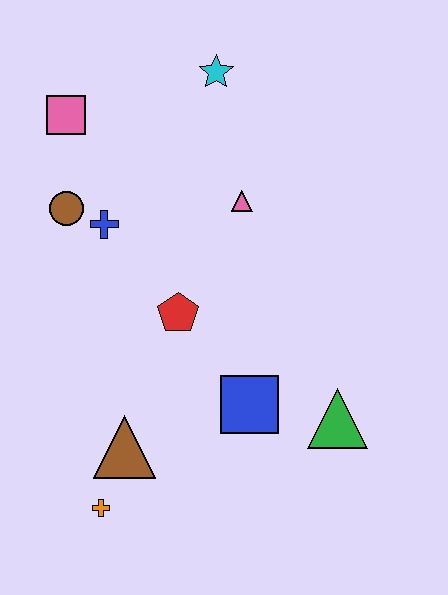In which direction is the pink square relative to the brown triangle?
The pink square is above the brown triangle.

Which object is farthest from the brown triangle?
The cyan star is farthest from the brown triangle.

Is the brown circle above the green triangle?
Yes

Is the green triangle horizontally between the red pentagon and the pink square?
No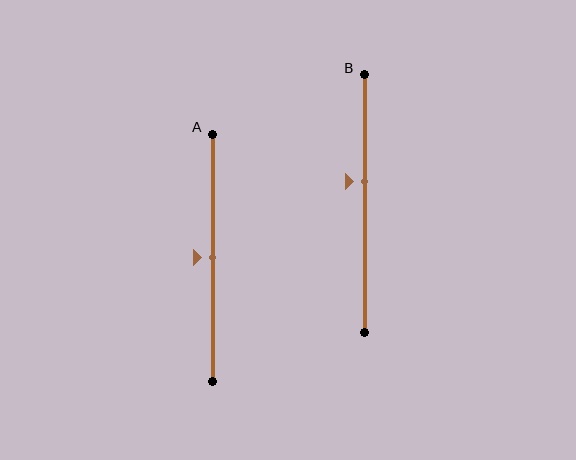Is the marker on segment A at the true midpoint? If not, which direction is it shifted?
Yes, the marker on segment A is at the true midpoint.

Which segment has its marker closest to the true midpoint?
Segment A has its marker closest to the true midpoint.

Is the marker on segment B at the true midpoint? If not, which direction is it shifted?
No, the marker on segment B is shifted upward by about 9% of the segment length.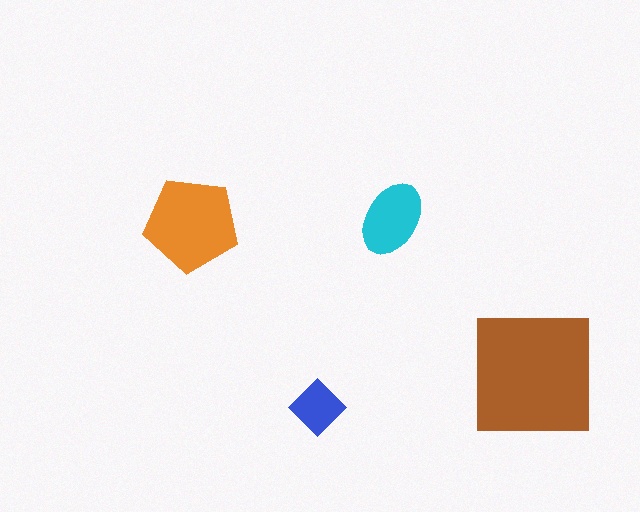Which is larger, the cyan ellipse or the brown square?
The brown square.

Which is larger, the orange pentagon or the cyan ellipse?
The orange pentagon.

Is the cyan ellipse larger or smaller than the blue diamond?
Larger.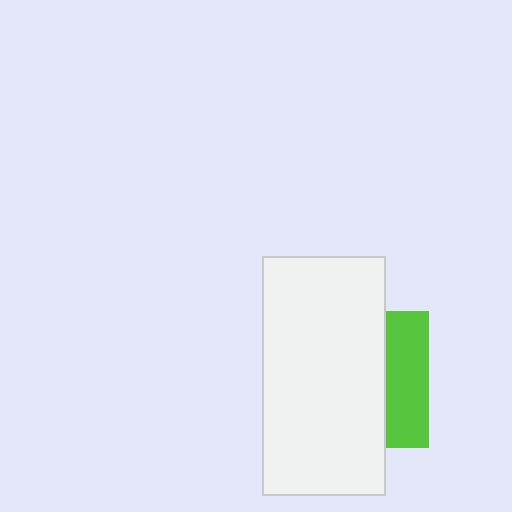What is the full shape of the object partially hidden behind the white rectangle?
The partially hidden object is a lime square.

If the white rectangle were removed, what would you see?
You would see the complete lime square.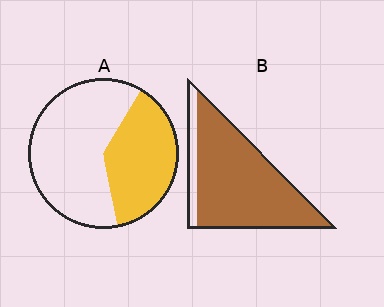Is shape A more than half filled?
No.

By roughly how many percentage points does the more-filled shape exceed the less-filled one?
By roughly 50 percentage points (B over A).